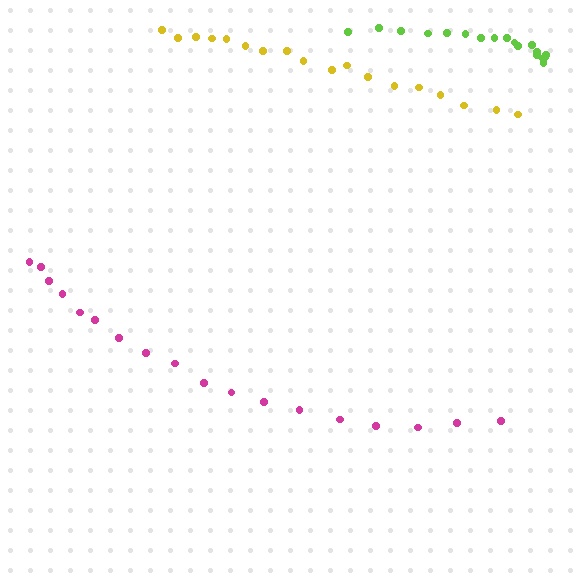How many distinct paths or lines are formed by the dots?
There are 3 distinct paths.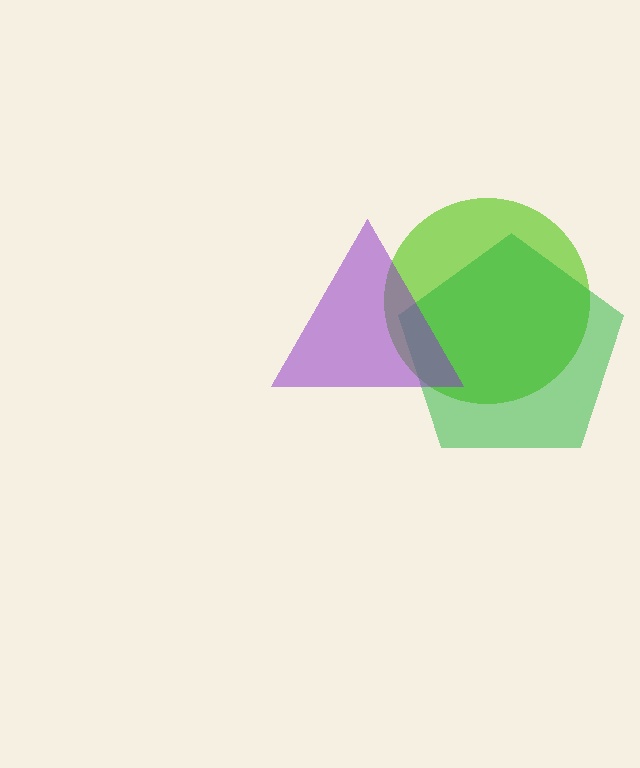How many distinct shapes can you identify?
There are 3 distinct shapes: a lime circle, a green pentagon, a purple triangle.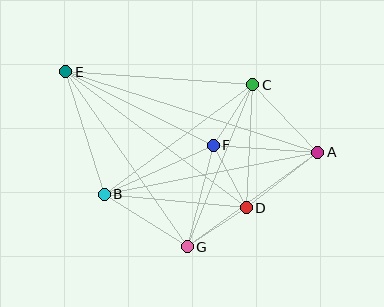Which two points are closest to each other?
Points D and G are closest to each other.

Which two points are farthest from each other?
Points A and E are farthest from each other.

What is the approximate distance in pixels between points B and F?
The distance between B and F is approximately 120 pixels.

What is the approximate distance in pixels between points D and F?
The distance between D and F is approximately 71 pixels.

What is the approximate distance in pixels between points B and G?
The distance between B and G is approximately 98 pixels.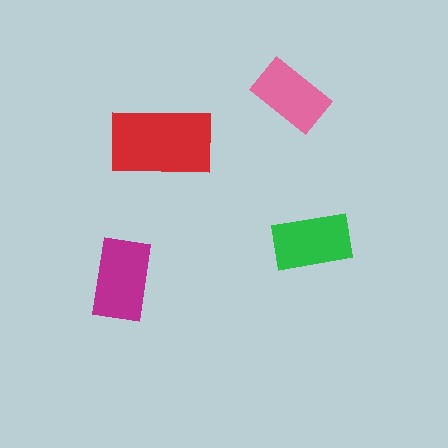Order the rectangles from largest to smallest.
the red one, the magenta one, the green one, the pink one.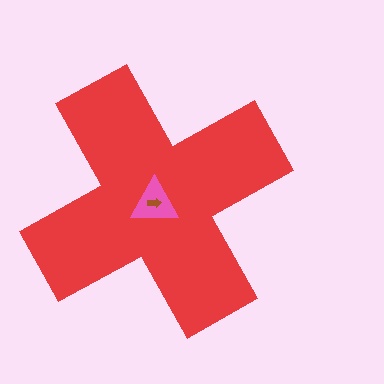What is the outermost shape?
The red cross.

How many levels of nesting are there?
3.